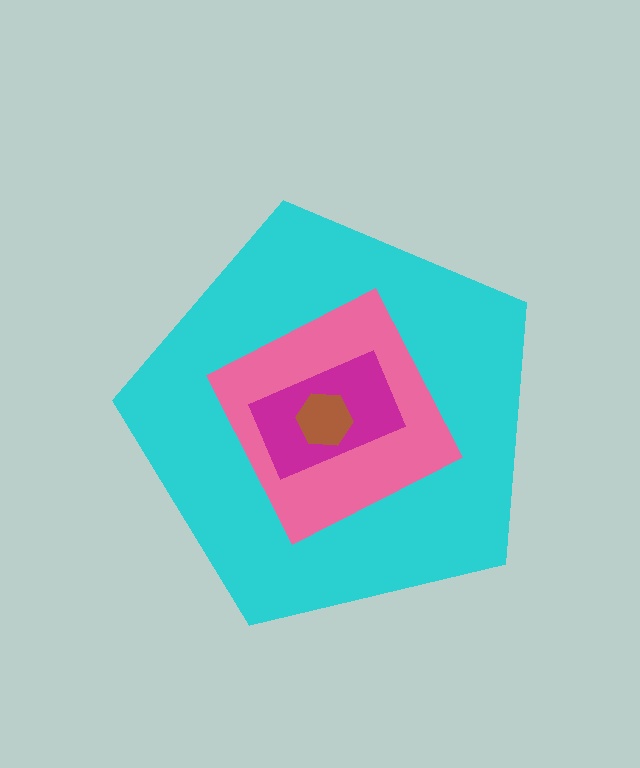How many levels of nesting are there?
4.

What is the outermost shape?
The cyan pentagon.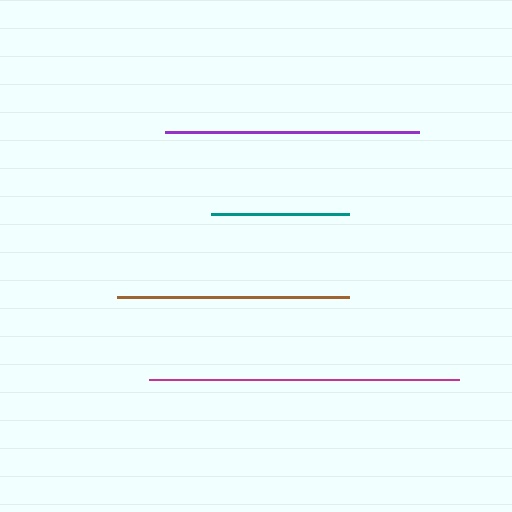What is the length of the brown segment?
The brown segment is approximately 232 pixels long.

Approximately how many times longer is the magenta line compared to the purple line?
The magenta line is approximately 1.2 times the length of the purple line.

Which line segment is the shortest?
The teal line is the shortest at approximately 138 pixels.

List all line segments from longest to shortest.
From longest to shortest: magenta, purple, brown, teal.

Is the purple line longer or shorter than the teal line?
The purple line is longer than the teal line.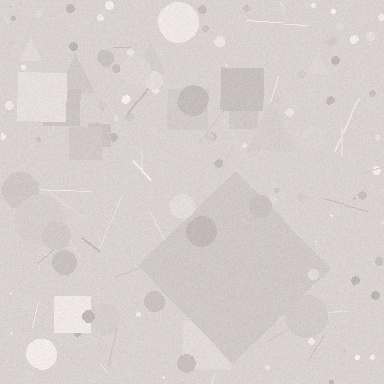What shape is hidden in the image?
A diamond is hidden in the image.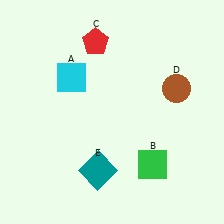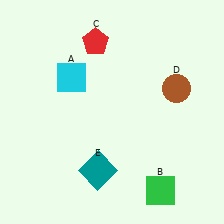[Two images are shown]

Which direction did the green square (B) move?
The green square (B) moved down.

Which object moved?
The green square (B) moved down.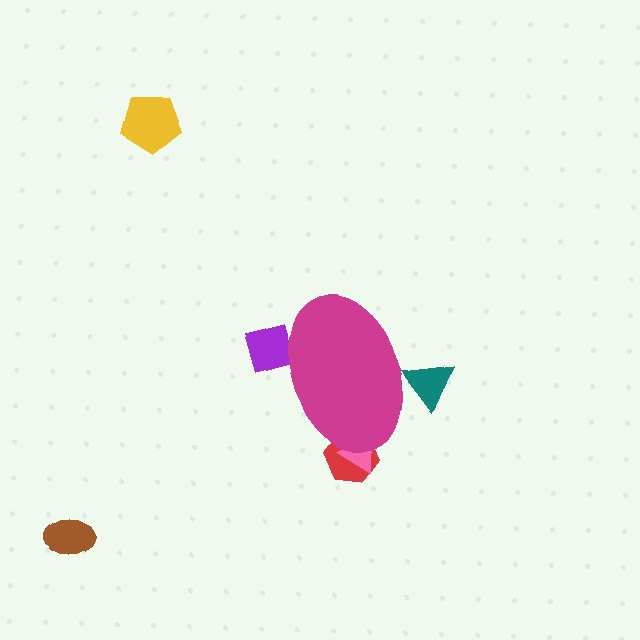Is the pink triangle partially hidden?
Yes, the pink triangle is partially hidden behind the magenta ellipse.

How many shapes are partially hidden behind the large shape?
4 shapes are partially hidden.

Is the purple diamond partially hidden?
Yes, the purple diamond is partially hidden behind the magenta ellipse.